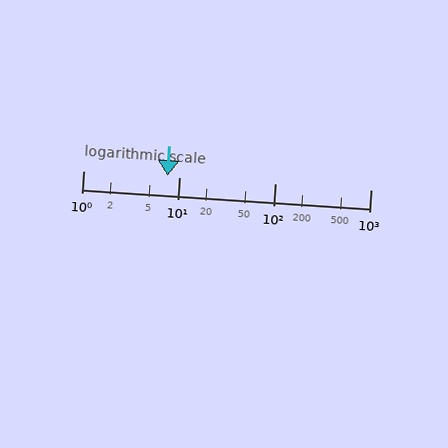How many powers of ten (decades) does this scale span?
The scale spans 3 decades, from 1 to 1000.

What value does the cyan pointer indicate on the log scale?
The pointer indicates approximately 7.6.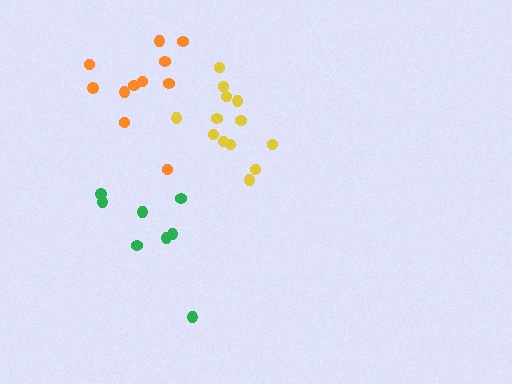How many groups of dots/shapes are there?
There are 3 groups.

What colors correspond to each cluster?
The clusters are colored: yellow, orange, green.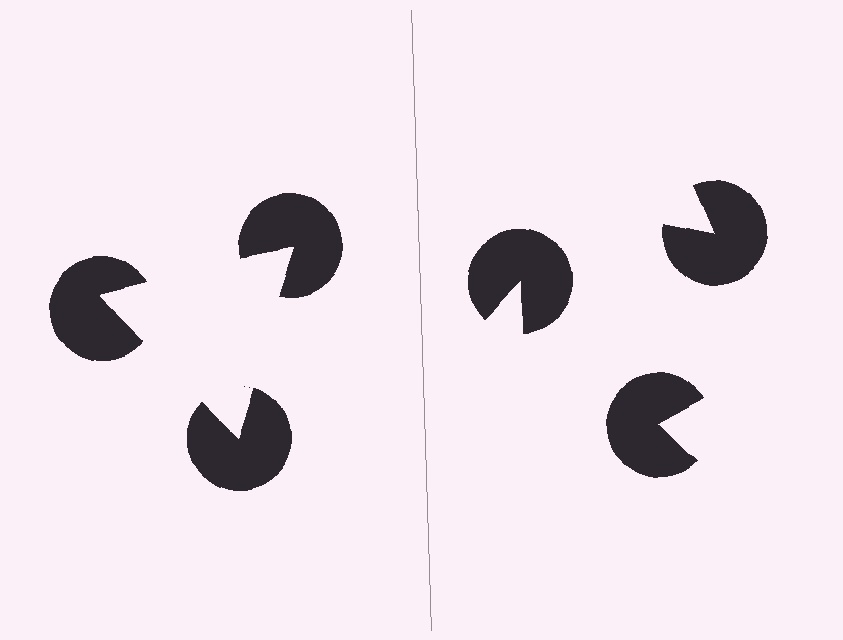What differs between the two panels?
The pac-man discs are positioned identically on both sides; only the wedge orientations differ. On the left they align to a triangle; on the right they are misaligned.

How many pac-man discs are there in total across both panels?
6 — 3 on each side.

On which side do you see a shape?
An illusory triangle appears on the left side. On the right side the wedge cuts are rotated, so no coherent shape forms.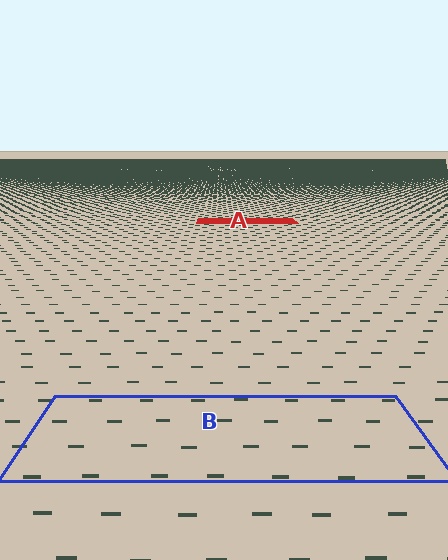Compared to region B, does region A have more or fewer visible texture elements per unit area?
Region A has more texture elements per unit area — they are packed more densely because it is farther away.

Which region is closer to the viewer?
Region B is closer. The texture elements there are larger and more spread out.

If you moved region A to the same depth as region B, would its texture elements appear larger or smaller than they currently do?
They would appear larger. At a closer depth, the same texture elements are projected at a bigger on-screen size.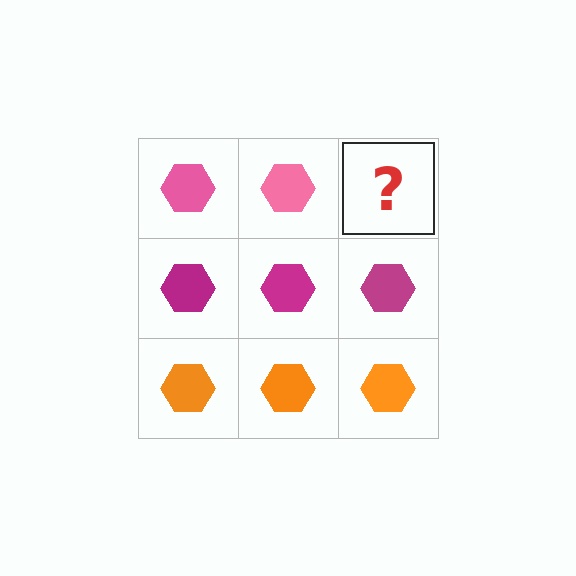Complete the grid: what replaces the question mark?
The question mark should be replaced with a pink hexagon.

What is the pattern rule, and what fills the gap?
The rule is that each row has a consistent color. The gap should be filled with a pink hexagon.